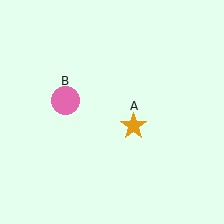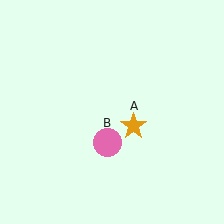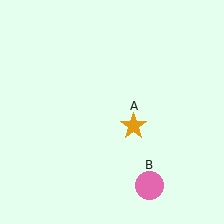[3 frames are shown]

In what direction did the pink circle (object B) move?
The pink circle (object B) moved down and to the right.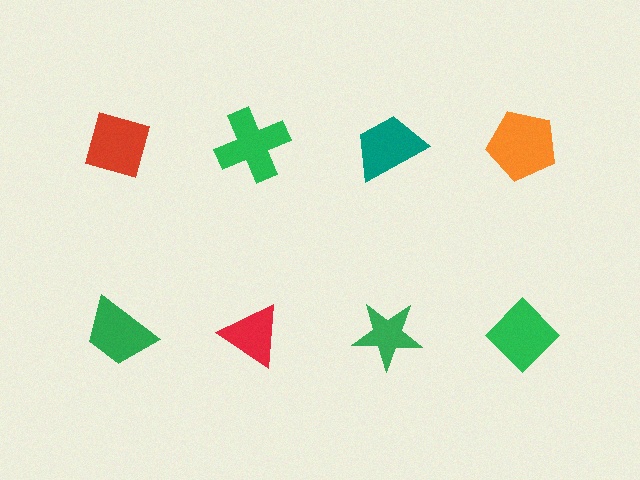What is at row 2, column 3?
A green star.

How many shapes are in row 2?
4 shapes.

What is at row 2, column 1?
A green trapezoid.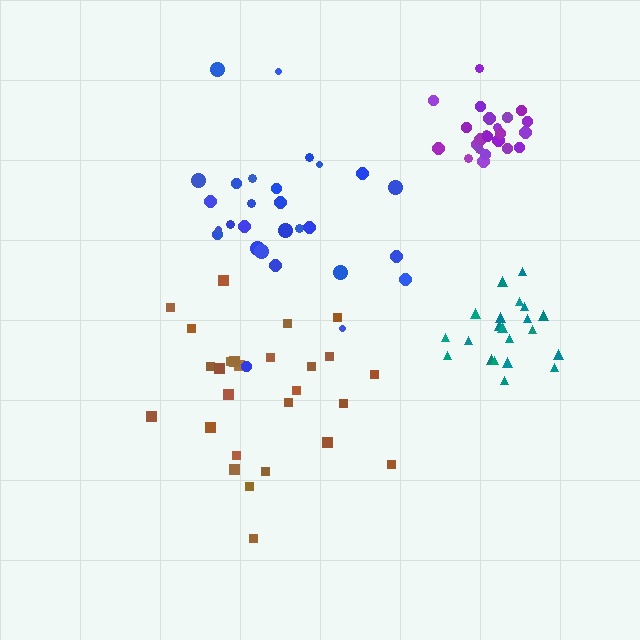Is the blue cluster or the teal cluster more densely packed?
Teal.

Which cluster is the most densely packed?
Teal.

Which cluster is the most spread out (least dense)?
Blue.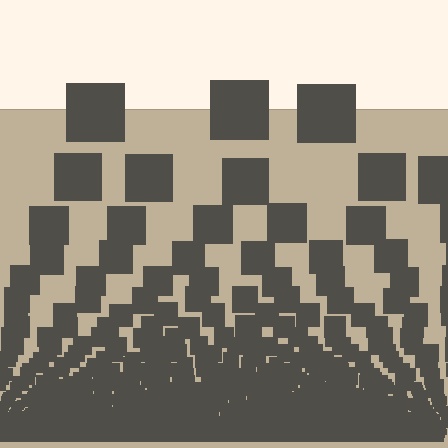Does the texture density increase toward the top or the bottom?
Density increases toward the bottom.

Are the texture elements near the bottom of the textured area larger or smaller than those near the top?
Smaller. The gradient is inverted — elements near the bottom are smaller and denser.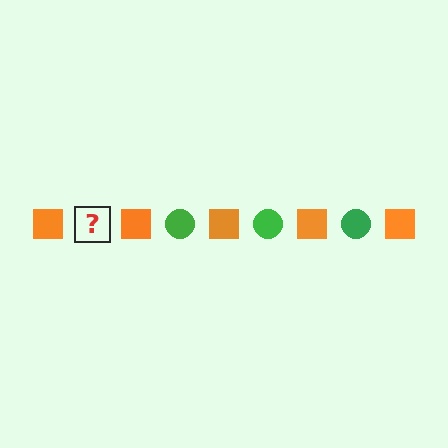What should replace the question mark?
The question mark should be replaced with a green circle.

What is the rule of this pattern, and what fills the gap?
The rule is that the pattern alternates between orange square and green circle. The gap should be filled with a green circle.